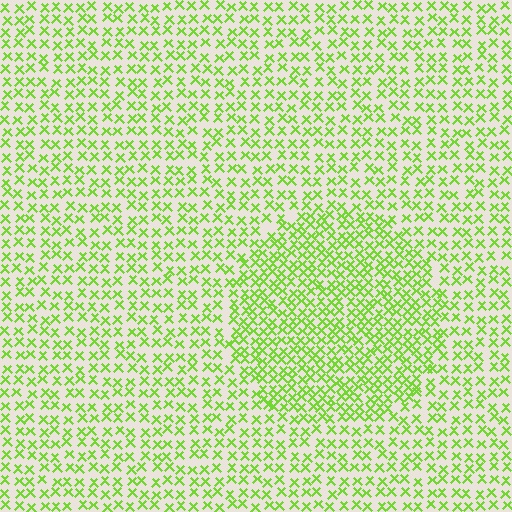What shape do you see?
I see a circle.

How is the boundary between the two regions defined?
The boundary is defined by a change in element density (approximately 1.7x ratio). All elements are the same color, size, and shape.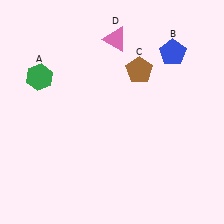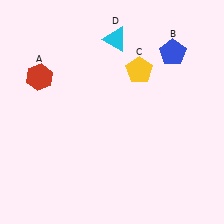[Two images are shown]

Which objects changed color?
A changed from green to red. C changed from brown to yellow. D changed from pink to cyan.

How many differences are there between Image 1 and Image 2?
There are 3 differences between the two images.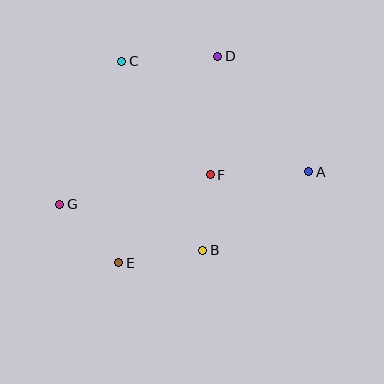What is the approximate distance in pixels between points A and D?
The distance between A and D is approximately 147 pixels.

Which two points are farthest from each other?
Points A and G are farthest from each other.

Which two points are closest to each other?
Points B and F are closest to each other.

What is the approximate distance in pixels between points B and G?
The distance between B and G is approximately 150 pixels.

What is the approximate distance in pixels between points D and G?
The distance between D and G is approximately 217 pixels.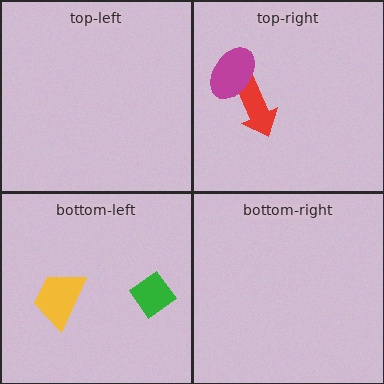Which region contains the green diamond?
The bottom-left region.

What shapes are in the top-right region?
The red arrow, the magenta ellipse.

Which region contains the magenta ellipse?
The top-right region.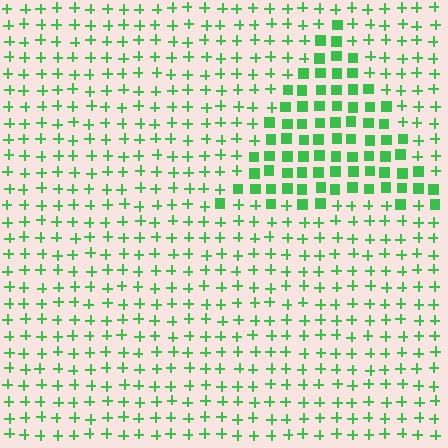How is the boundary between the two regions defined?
The boundary is defined by a change in element shape: squares inside vs. plus signs outside. All elements share the same color and spacing.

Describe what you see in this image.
The image is filled with small green elements arranged in a uniform grid. A triangle-shaped region contains squares, while the surrounding area contains plus signs. The boundary is defined purely by the change in element shape.